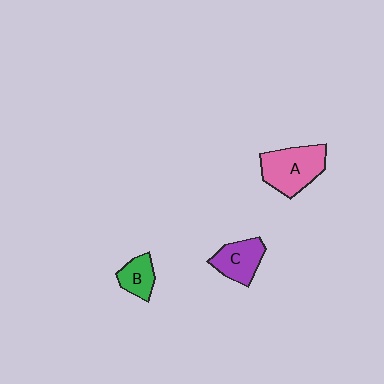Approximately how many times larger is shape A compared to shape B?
Approximately 2.1 times.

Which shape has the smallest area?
Shape B (green).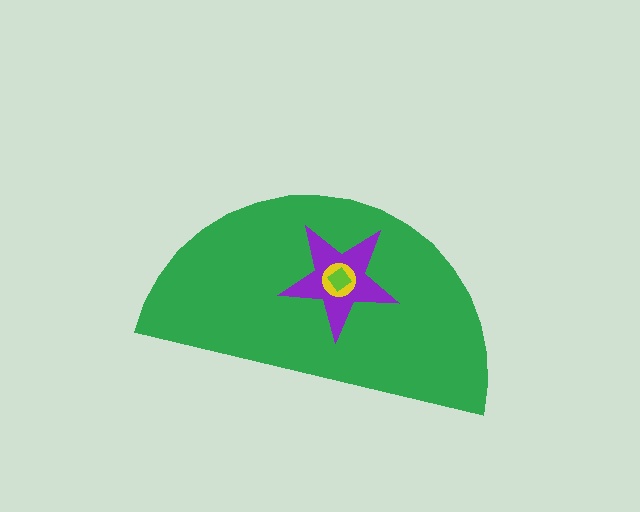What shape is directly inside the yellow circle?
The lime diamond.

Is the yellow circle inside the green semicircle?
Yes.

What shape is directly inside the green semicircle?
The purple star.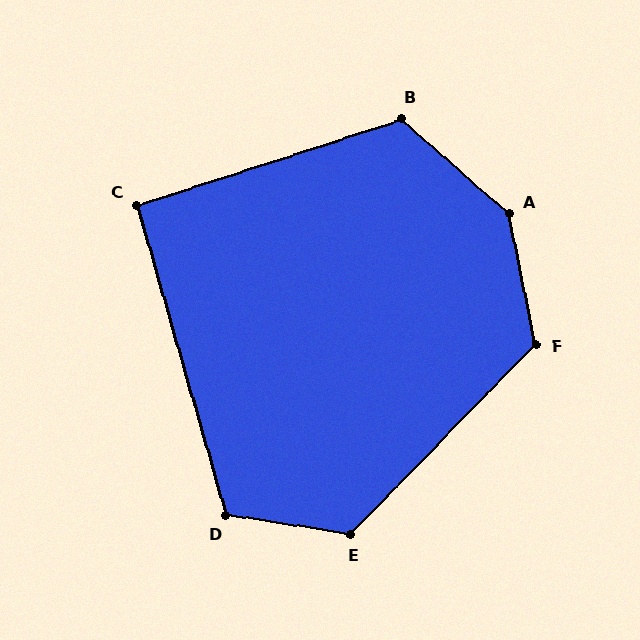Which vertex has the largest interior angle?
A, at approximately 143 degrees.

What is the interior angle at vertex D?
Approximately 115 degrees (obtuse).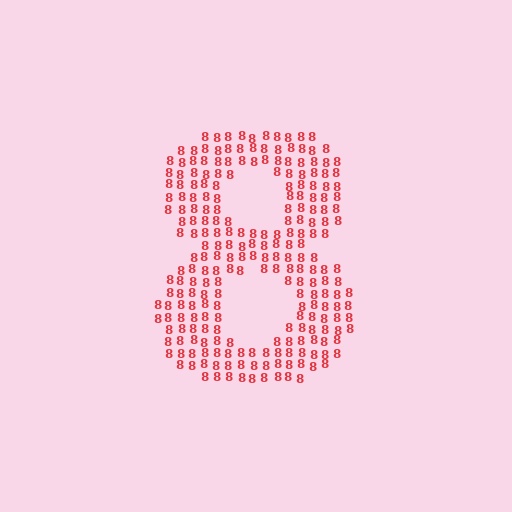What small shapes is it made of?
It is made of small digit 8's.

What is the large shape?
The large shape is the digit 8.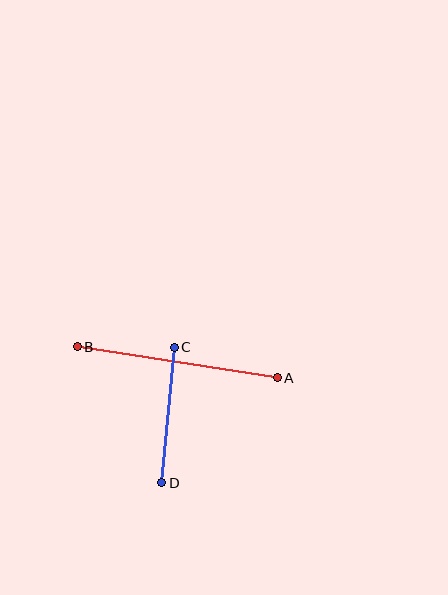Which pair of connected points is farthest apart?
Points A and B are farthest apart.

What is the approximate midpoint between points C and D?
The midpoint is at approximately (168, 415) pixels.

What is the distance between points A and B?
The distance is approximately 203 pixels.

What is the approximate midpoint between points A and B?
The midpoint is at approximately (177, 362) pixels.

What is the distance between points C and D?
The distance is approximately 136 pixels.